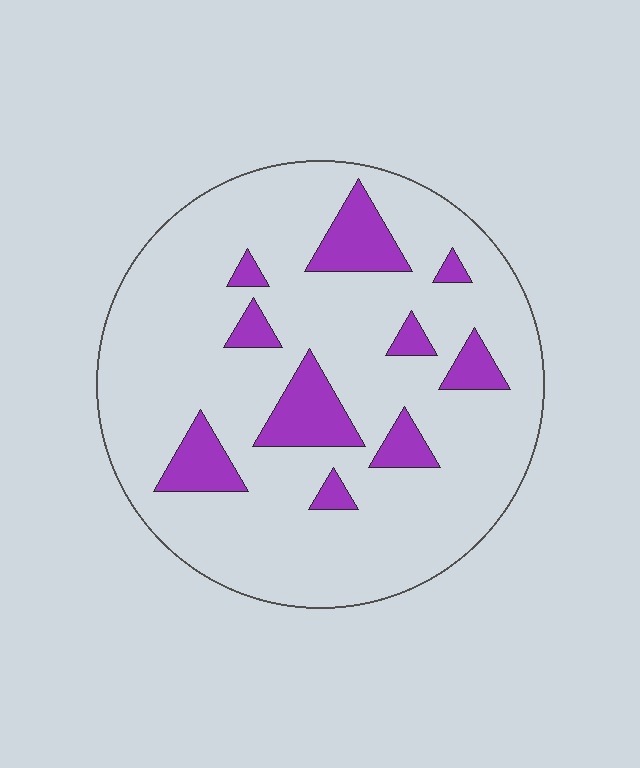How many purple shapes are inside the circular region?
10.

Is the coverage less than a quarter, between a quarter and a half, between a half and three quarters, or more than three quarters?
Less than a quarter.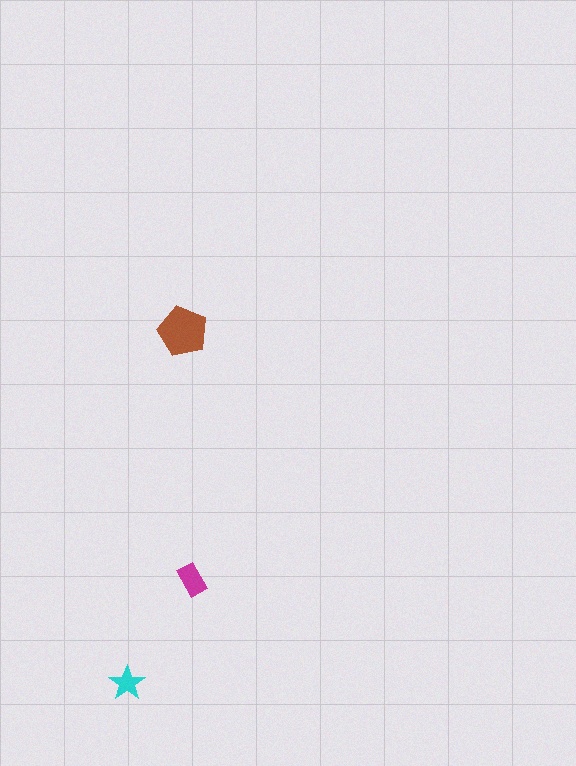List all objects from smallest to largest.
The cyan star, the magenta rectangle, the brown pentagon.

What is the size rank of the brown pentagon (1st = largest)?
1st.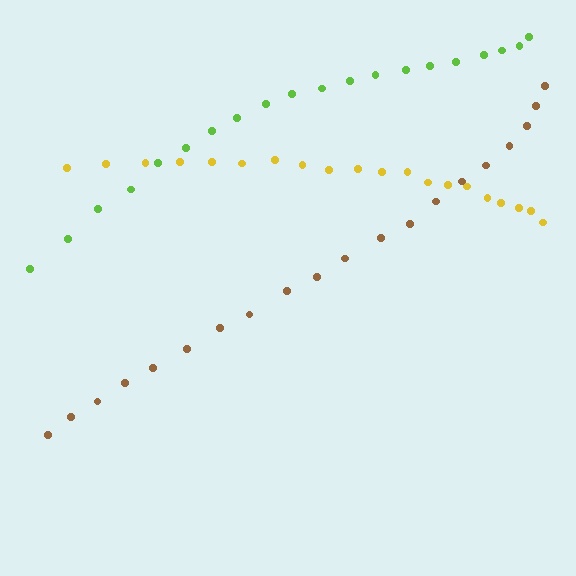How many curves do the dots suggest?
There are 3 distinct paths.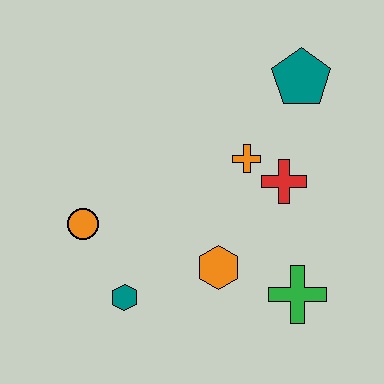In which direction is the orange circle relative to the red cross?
The orange circle is to the left of the red cross.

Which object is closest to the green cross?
The orange hexagon is closest to the green cross.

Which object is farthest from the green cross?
The orange circle is farthest from the green cross.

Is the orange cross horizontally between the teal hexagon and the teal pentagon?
Yes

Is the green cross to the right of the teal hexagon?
Yes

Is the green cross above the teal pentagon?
No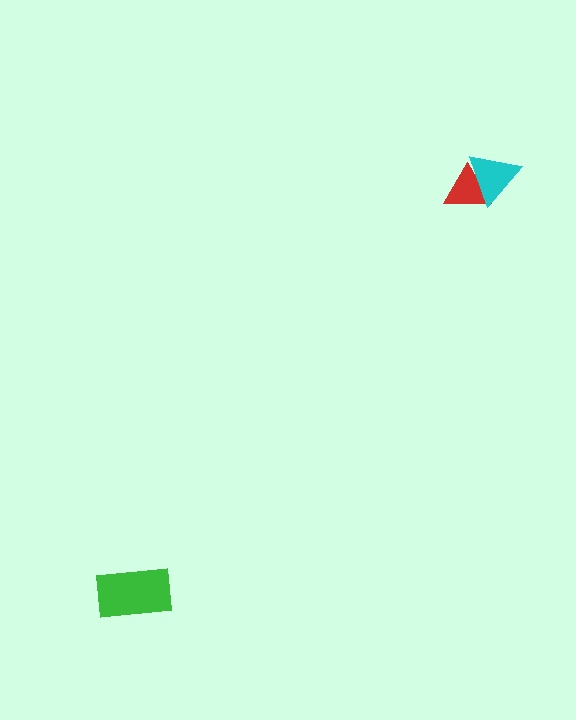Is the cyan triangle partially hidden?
No, no other shape covers it.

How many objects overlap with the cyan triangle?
1 object overlaps with the cyan triangle.